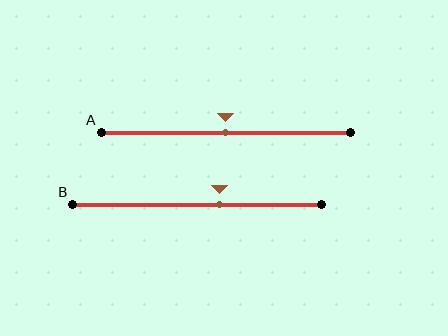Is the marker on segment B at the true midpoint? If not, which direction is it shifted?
No, the marker on segment B is shifted to the right by about 9% of the segment length.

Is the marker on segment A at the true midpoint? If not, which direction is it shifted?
Yes, the marker on segment A is at the true midpoint.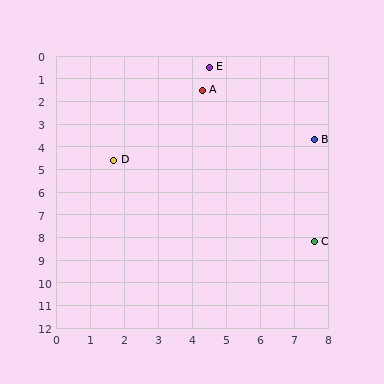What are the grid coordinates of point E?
Point E is at approximately (4.5, 0.5).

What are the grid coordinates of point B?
Point B is at approximately (7.6, 3.7).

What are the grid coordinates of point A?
Point A is at approximately (4.3, 1.5).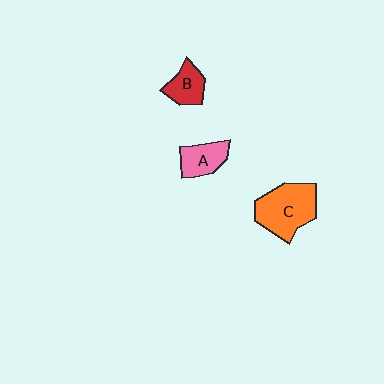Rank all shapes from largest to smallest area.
From largest to smallest: C (orange), A (pink), B (red).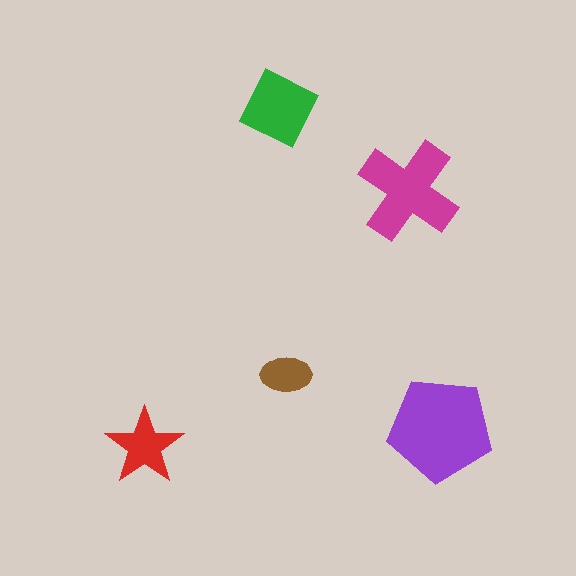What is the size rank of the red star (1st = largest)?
4th.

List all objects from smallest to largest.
The brown ellipse, the red star, the green diamond, the magenta cross, the purple pentagon.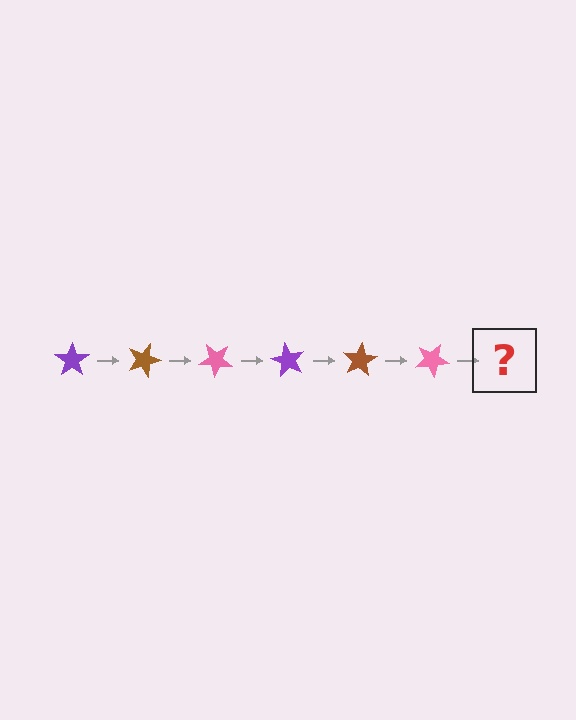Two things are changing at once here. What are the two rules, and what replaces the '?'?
The two rules are that it rotates 20 degrees each step and the color cycles through purple, brown, and pink. The '?' should be a purple star, rotated 120 degrees from the start.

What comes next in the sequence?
The next element should be a purple star, rotated 120 degrees from the start.